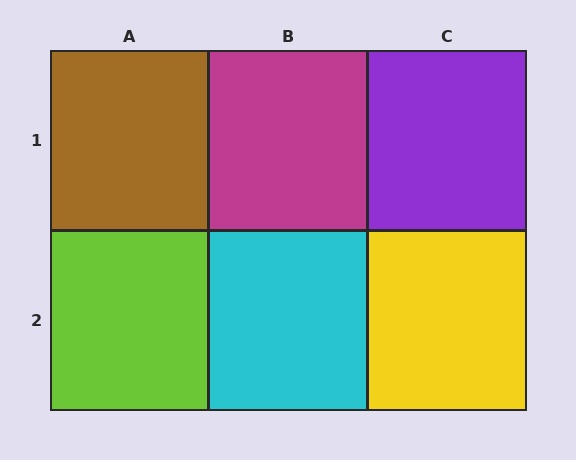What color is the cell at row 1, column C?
Purple.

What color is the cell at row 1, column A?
Brown.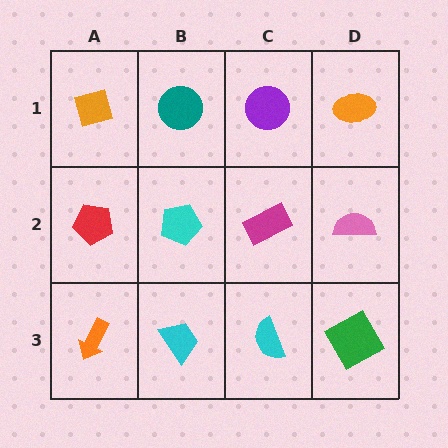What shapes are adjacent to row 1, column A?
A red pentagon (row 2, column A), a teal circle (row 1, column B).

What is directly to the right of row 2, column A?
A cyan pentagon.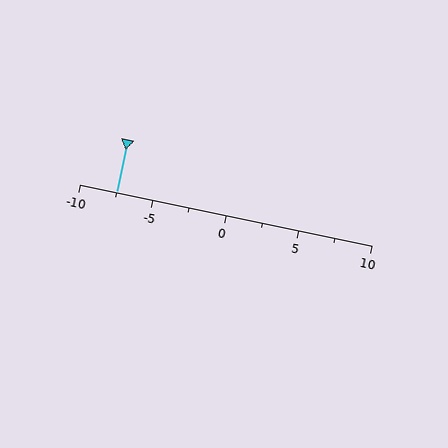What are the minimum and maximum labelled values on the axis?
The axis runs from -10 to 10.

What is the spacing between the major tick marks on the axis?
The major ticks are spaced 5 apart.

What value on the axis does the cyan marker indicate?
The marker indicates approximately -7.5.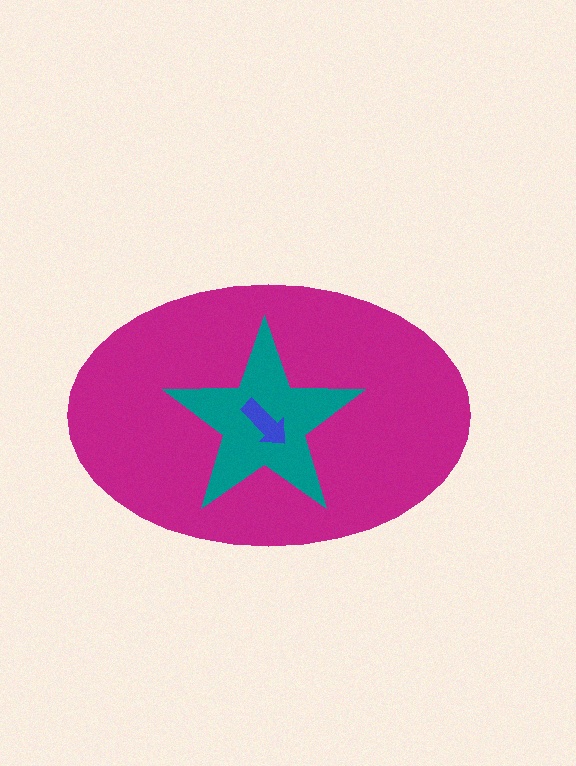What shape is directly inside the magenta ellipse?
The teal star.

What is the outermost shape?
The magenta ellipse.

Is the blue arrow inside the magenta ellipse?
Yes.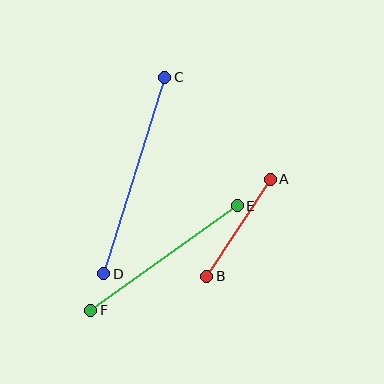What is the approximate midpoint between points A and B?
The midpoint is at approximately (238, 228) pixels.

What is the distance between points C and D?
The distance is approximately 206 pixels.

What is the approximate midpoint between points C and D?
The midpoint is at approximately (134, 175) pixels.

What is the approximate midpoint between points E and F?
The midpoint is at approximately (164, 258) pixels.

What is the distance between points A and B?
The distance is approximately 116 pixels.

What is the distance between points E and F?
The distance is approximately 180 pixels.